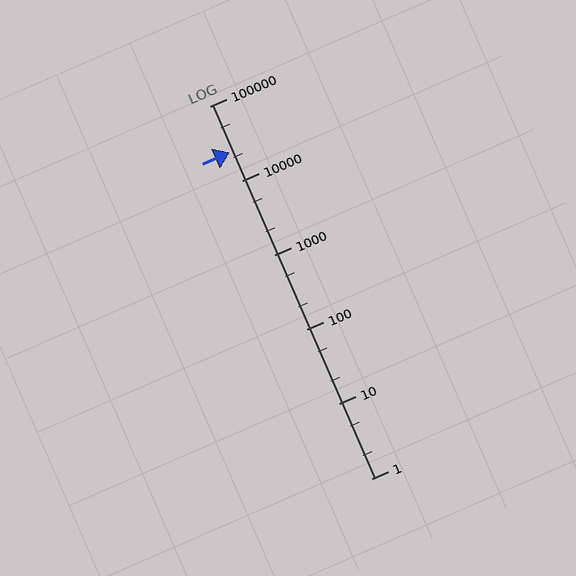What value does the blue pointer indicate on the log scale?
The pointer indicates approximately 24000.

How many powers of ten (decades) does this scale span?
The scale spans 5 decades, from 1 to 100000.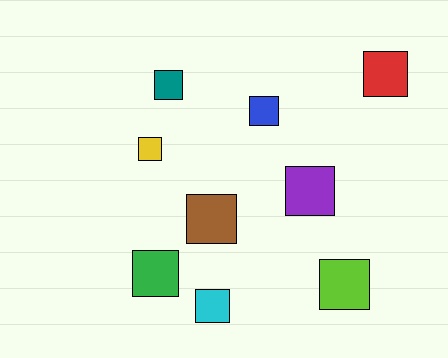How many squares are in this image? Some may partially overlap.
There are 9 squares.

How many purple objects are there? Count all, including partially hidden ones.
There is 1 purple object.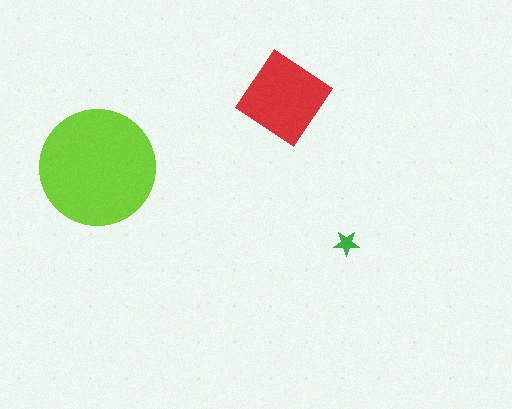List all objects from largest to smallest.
The lime circle, the red diamond, the green star.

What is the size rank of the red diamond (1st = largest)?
2nd.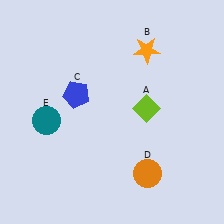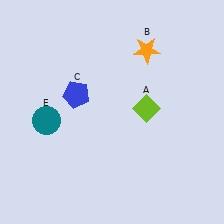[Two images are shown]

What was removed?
The orange circle (D) was removed in Image 2.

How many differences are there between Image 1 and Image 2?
There is 1 difference between the two images.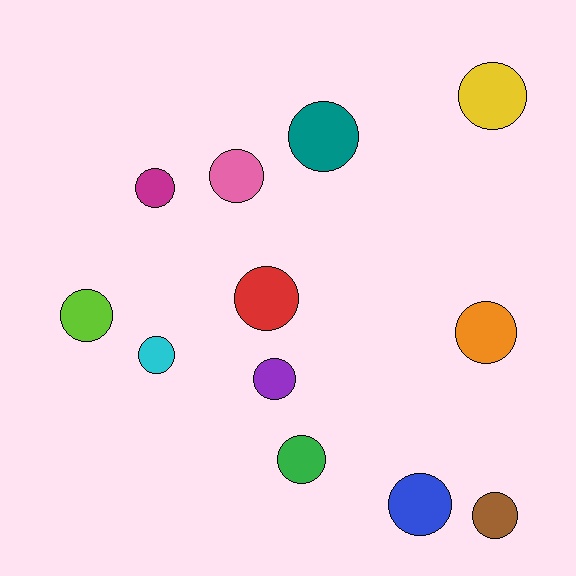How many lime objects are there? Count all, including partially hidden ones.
There is 1 lime object.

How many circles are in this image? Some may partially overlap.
There are 12 circles.